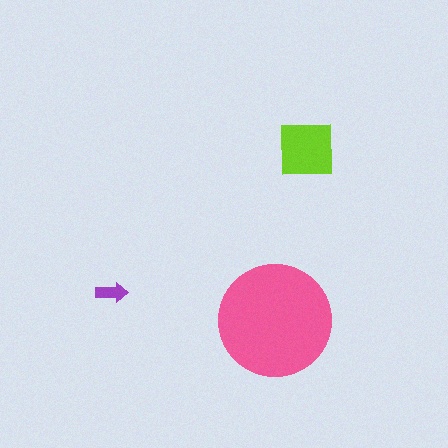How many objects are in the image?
There are 3 objects in the image.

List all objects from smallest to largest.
The purple arrow, the lime square, the pink circle.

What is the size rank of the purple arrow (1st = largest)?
3rd.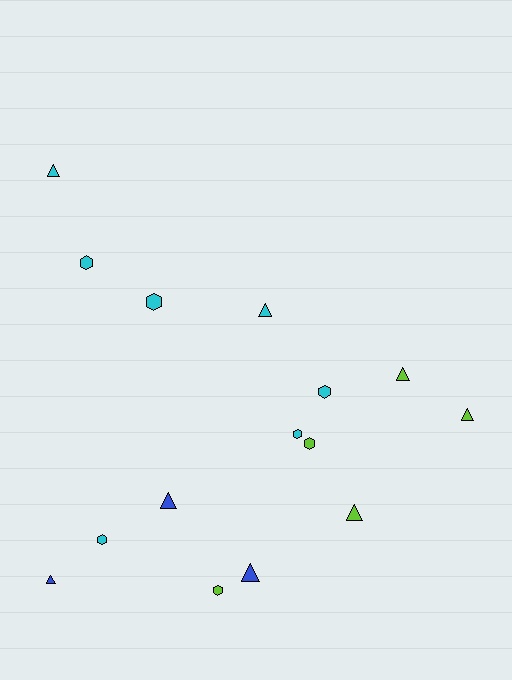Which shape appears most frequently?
Triangle, with 8 objects.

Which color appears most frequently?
Cyan, with 7 objects.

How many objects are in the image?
There are 15 objects.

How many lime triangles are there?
There are 3 lime triangles.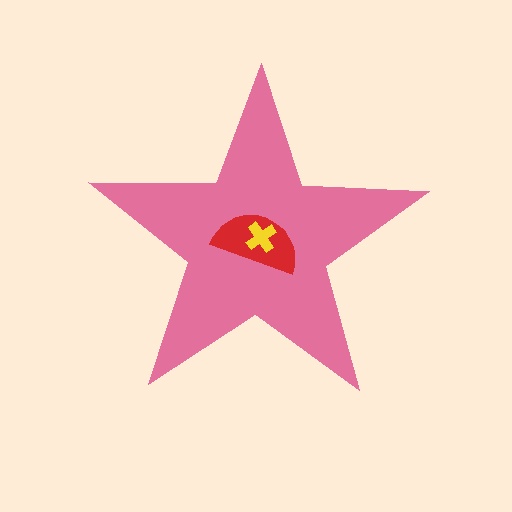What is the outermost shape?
The pink star.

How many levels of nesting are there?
3.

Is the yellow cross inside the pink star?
Yes.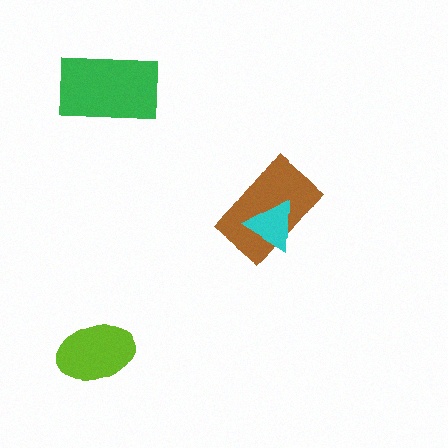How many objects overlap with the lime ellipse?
0 objects overlap with the lime ellipse.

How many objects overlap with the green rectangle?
0 objects overlap with the green rectangle.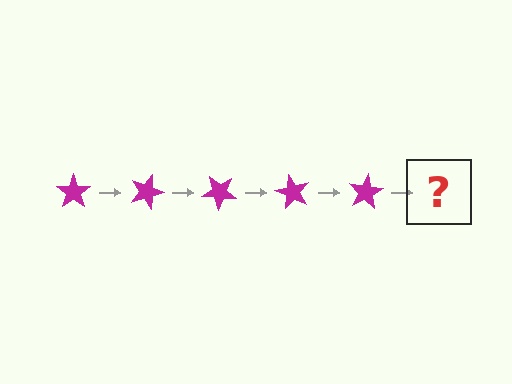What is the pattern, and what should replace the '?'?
The pattern is that the star rotates 20 degrees each step. The '?' should be a magenta star rotated 100 degrees.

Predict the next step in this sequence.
The next step is a magenta star rotated 100 degrees.